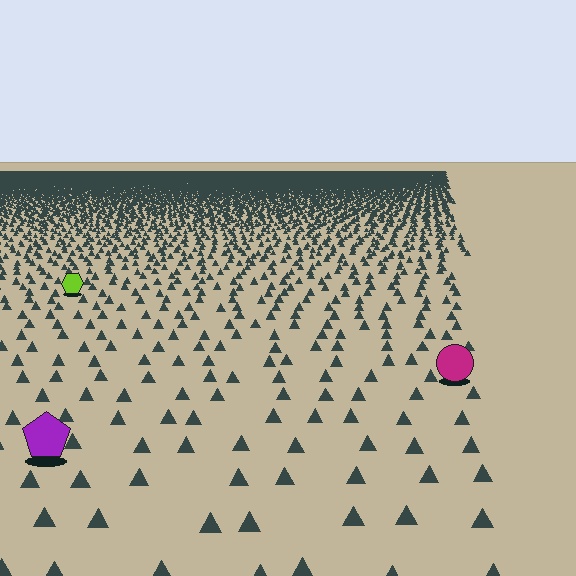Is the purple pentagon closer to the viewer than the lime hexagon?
Yes. The purple pentagon is closer — you can tell from the texture gradient: the ground texture is coarser near it.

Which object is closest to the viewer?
The purple pentagon is closest. The texture marks near it are larger and more spread out.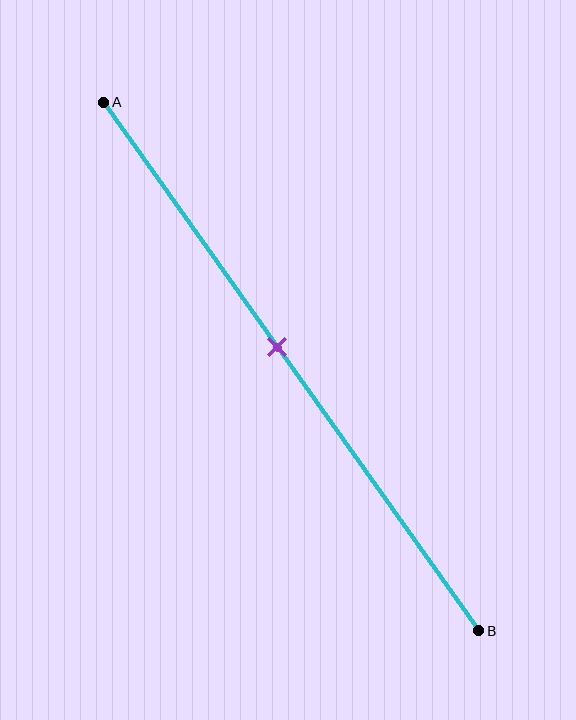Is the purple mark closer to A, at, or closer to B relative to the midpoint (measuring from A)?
The purple mark is closer to point A than the midpoint of segment AB.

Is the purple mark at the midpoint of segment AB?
No, the mark is at about 45% from A, not at the 50% midpoint.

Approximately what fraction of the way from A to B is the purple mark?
The purple mark is approximately 45% of the way from A to B.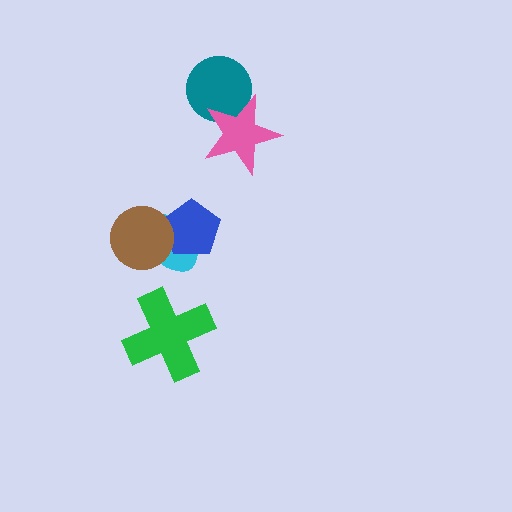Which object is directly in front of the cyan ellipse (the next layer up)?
The blue pentagon is directly in front of the cyan ellipse.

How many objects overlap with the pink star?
1 object overlaps with the pink star.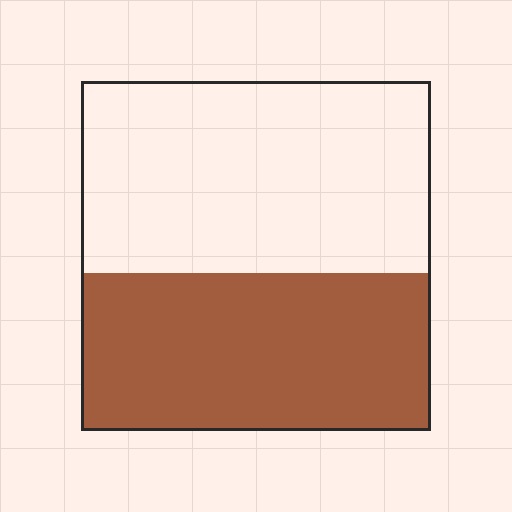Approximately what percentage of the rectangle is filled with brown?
Approximately 45%.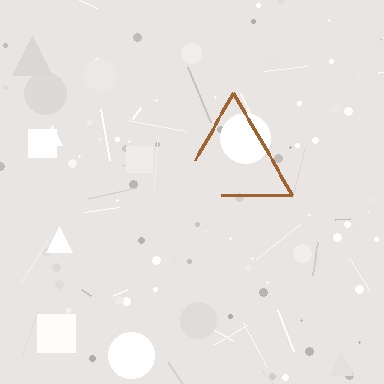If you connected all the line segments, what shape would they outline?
They would outline a triangle.